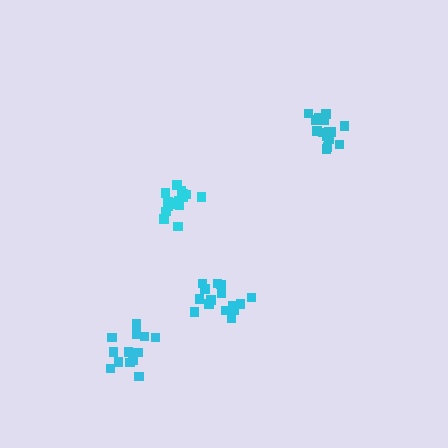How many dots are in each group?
Group 1: 16 dots, Group 2: 16 dots, Group 3: 13 dots, Group 4: 16 dots (61 total).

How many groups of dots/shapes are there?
There are 4 groups.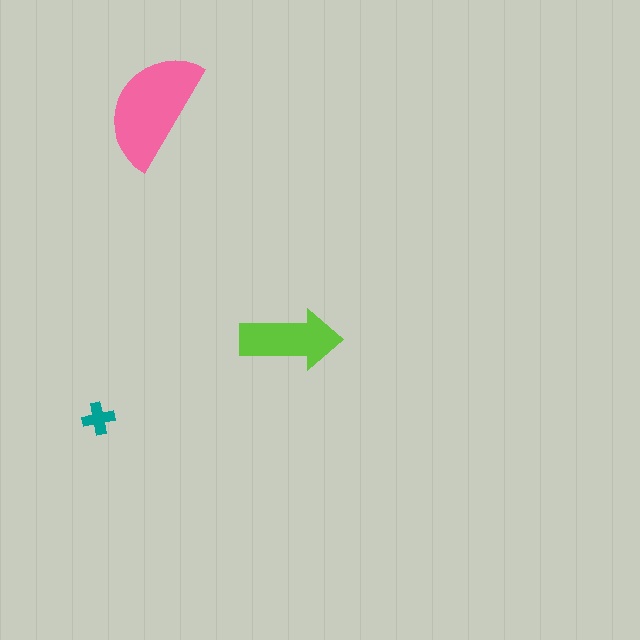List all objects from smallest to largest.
The teal cross, the lime arrow, the pink semicircle.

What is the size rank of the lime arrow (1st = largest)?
2nd.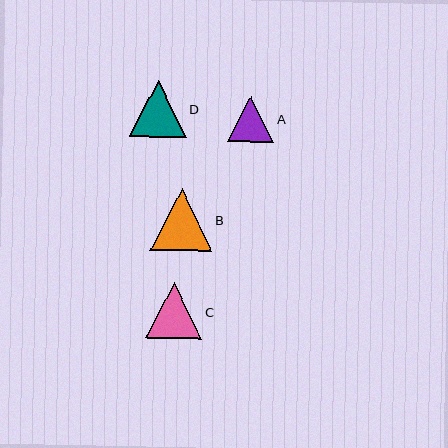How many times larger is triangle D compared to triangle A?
Triangle D is approximately 1.2 times the size of triangle A.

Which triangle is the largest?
Triangle B is the largest with a size of approximately 62 pixels.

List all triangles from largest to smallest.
From largest to smallest: B, D, C, A.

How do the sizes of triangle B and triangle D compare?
Triangle B and triangle D are approximately the same size.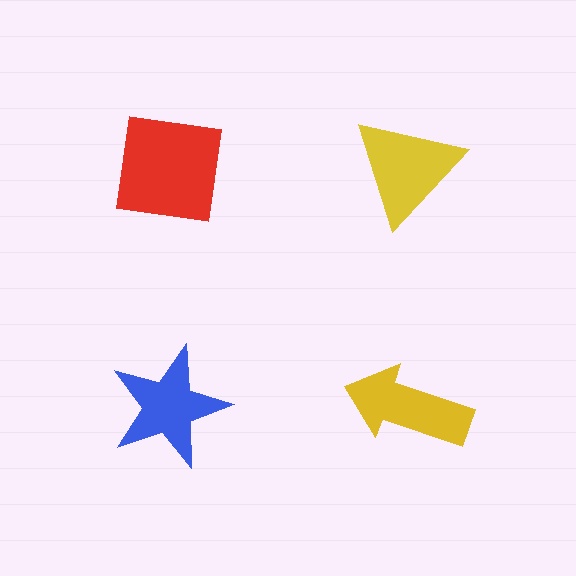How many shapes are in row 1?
2 shapes.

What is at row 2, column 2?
A yellow arrow.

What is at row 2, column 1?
A blue star.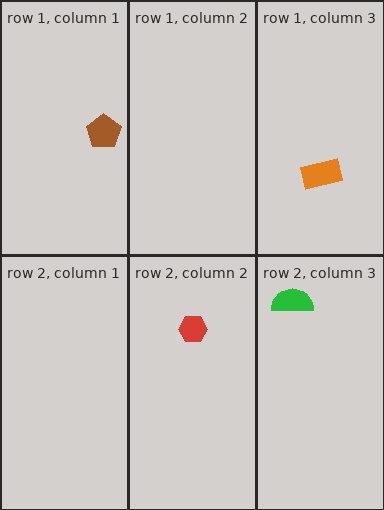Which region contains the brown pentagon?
The row 1, column 1 region.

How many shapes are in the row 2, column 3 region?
1.